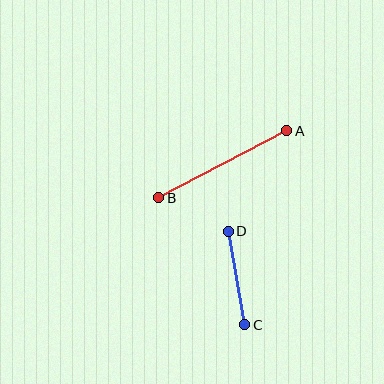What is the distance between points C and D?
The distance is approximately 95 pixels.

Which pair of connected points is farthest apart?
Points A and B are farthest apart.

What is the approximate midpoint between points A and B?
The midpoint is at approximately (223, 164) pixels.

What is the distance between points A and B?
The distance is approximately 144 pixels.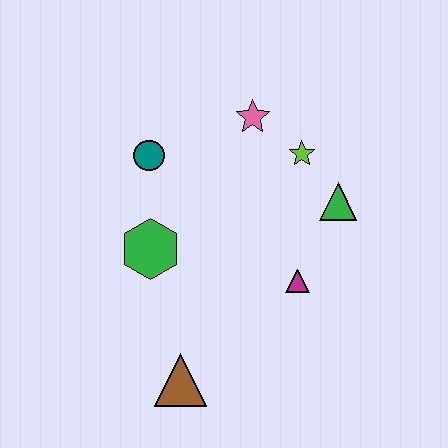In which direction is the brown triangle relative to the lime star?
The brown triangle is below the lime star.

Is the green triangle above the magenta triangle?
Yes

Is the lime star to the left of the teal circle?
No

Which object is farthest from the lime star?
The brown triangle is farthest from the lime star.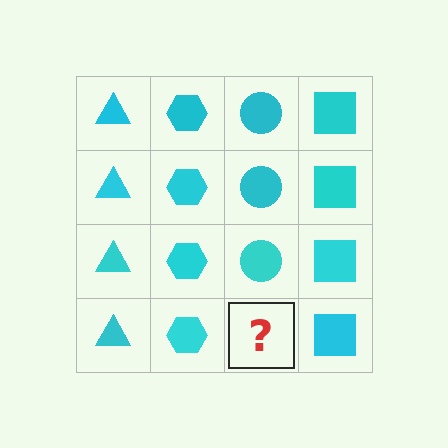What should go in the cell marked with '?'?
The missing cell should contain a cyan circle.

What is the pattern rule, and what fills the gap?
The rule is that each column has a consistent shape. The gap should be filled with a cyan circle.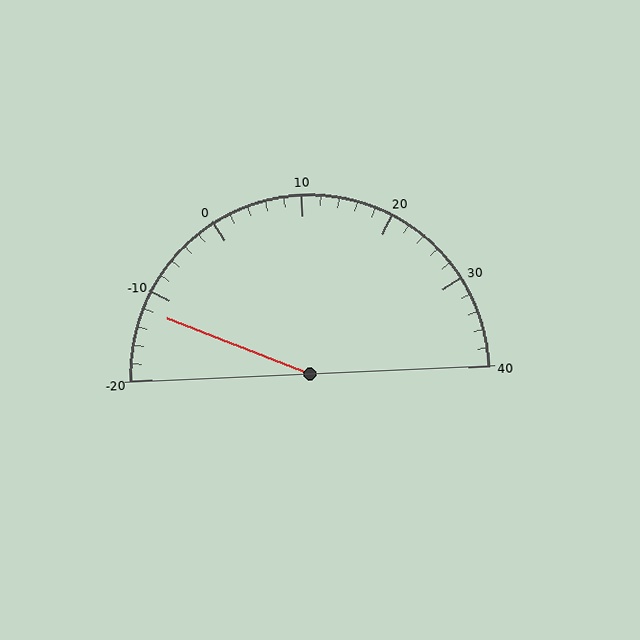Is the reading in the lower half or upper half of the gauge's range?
The reading is in the lower half of the range (-20 to 40).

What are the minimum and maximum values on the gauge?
The gauge ranges from -20 to 40.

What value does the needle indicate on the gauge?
The needle indicates approximately -12.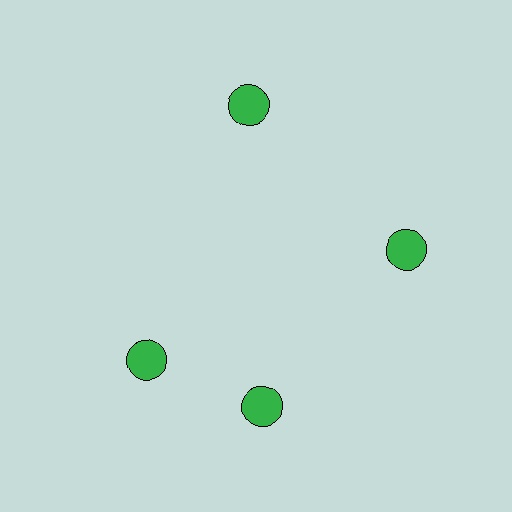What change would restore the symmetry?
The symmetry would be restored by rotating it back into even spacing with its neighbors so that all 4 circles sit at equal angles and equal distance from the center.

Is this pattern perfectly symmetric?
No. The 4 green circles are arranged in a ring, but one element near the 9 o'clock position is rotated out of alignment along the ring, breaking the 4-fold rotational symmetry.